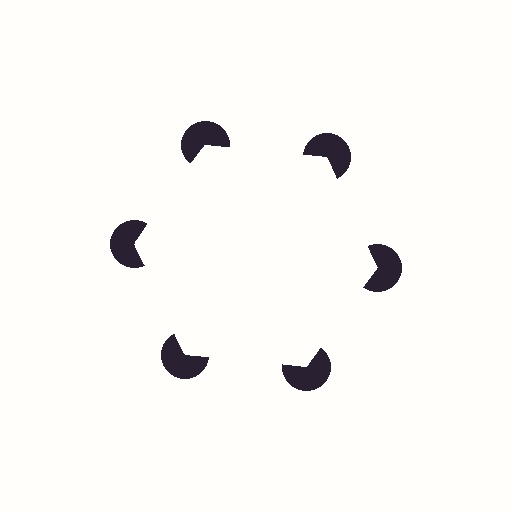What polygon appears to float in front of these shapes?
An illusory hexagon — its edges are inferred from the aligned wedge cuts in the pac-man discs, not physically drawn.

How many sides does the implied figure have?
6 sides.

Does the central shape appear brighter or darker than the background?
It typically appears slightly brighter than the background, even though no actual brightness change is drawn.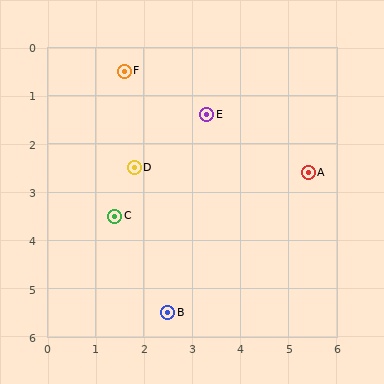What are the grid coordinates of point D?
Point D is at approximately (1.8, 2.5).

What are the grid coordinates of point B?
Point B is at approximately (2.5, 5.5).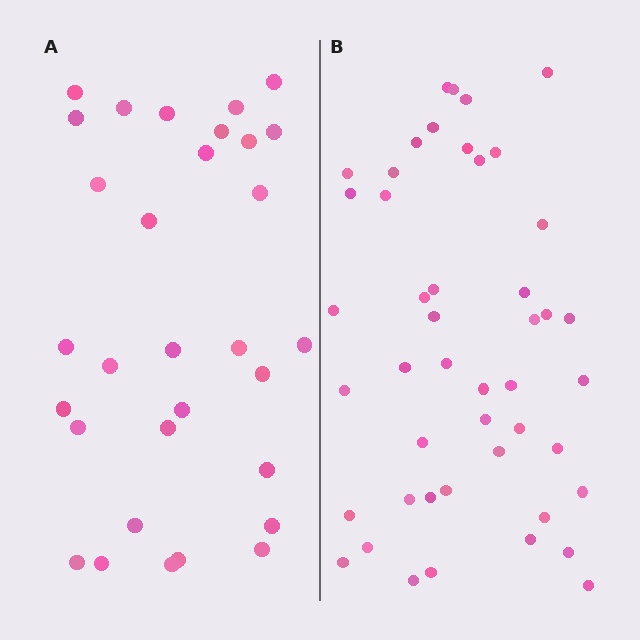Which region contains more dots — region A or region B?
Region B (the right region) has more dots.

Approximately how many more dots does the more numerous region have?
Region B has approximately 15 more dots than region A.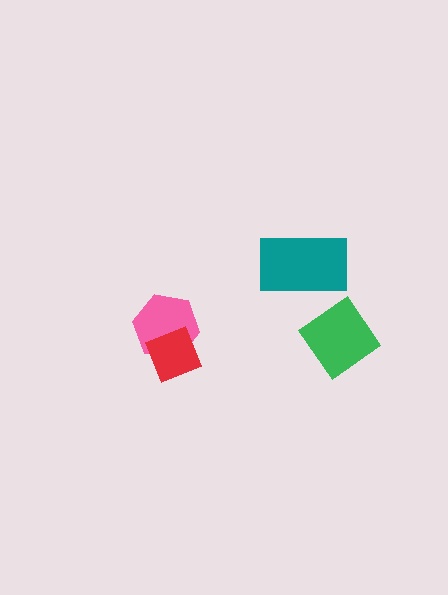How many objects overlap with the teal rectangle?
0 objects overlap with the teal rectangle.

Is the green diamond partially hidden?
No, no other shape covers it.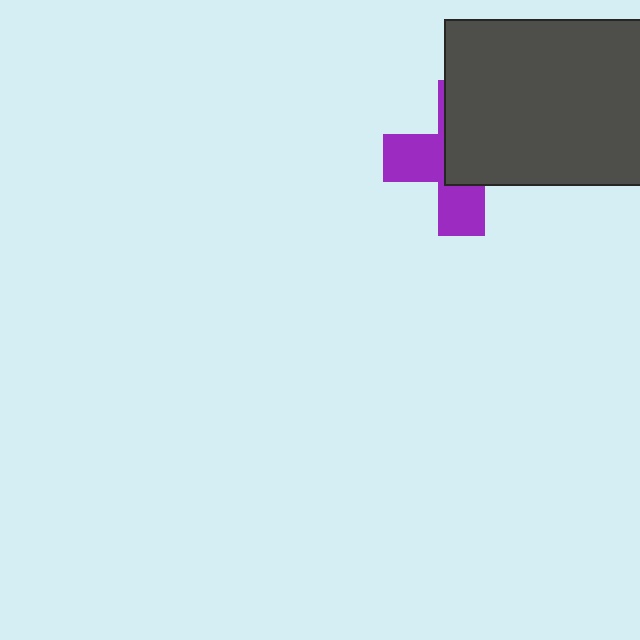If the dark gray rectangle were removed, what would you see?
You would see the complete purple cross.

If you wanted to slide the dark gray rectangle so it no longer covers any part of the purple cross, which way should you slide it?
Slide it toward the upper-right — that is the most direct way to separate the two shapes.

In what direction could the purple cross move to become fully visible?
The purple cross could move toward the lower-left. That would shift it out from behind the dark gray rectangle entirely.